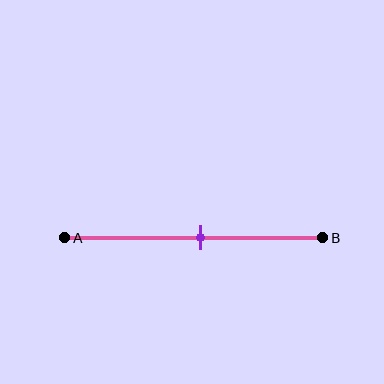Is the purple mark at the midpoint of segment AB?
Yes, the mark is approximately at the midpoint.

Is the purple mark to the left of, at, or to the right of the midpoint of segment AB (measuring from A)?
The purple mark is approximately at the midpoint of segment AB.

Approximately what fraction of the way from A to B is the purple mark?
The purple mark is approximately 55% of the way from A to B.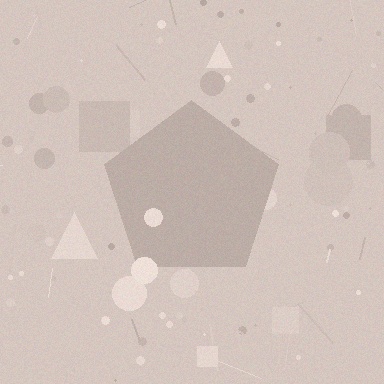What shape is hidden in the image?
A pentagon is hidden in the image.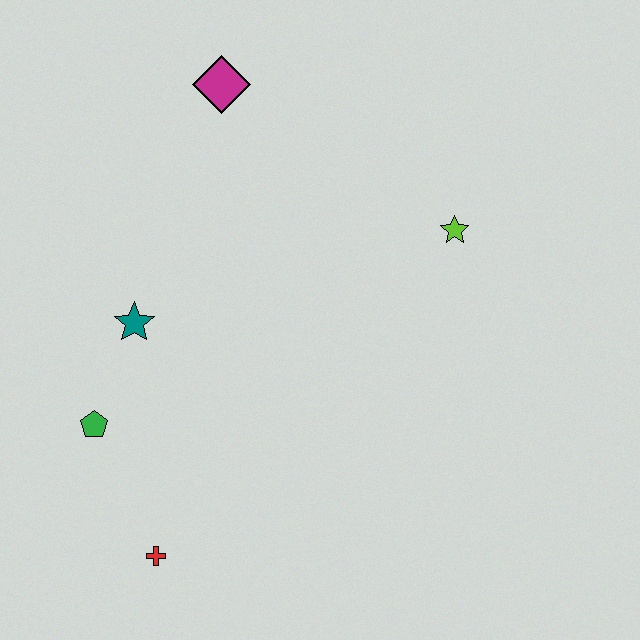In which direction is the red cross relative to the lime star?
The red cross is below the lime star.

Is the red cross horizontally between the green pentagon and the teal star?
No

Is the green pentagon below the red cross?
No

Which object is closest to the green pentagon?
The teal star is closest to the green pentagon.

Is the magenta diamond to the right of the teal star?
Yes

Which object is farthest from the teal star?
The lime star is farthest from the teal star.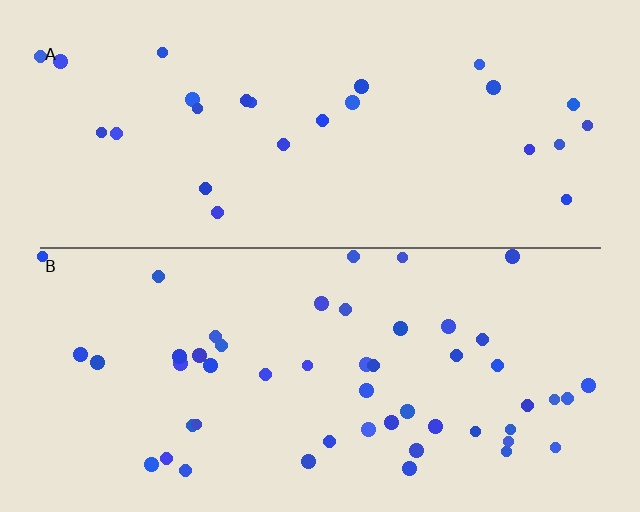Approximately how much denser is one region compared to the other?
Approximately 2.0× — region B over region A.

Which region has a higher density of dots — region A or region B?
B (the bottom).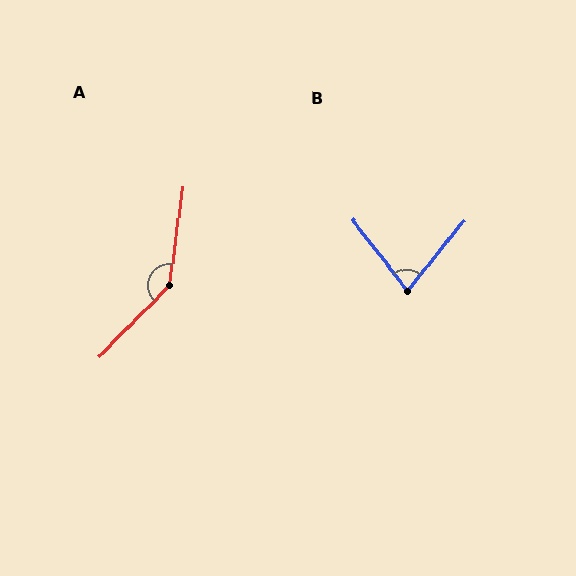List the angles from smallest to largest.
B (76°), A (143°).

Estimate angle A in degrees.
Approximately 143 degrees.